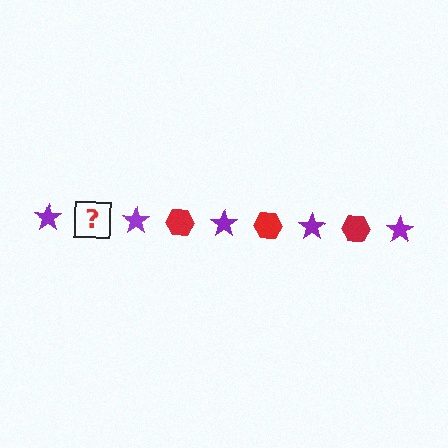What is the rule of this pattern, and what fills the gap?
The rule is that the pattern alternates between purple star and red hexagon. The gap should be filled with a red hexagon.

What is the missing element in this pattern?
The missing element is a red hexagon.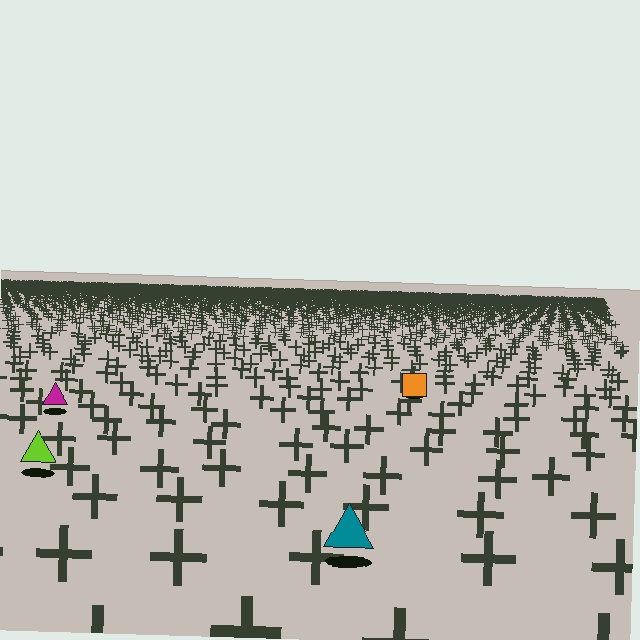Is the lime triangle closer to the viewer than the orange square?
Yes. The lime triangle is closer — you can tell from the texture gradient: the ground texture is coarser near it.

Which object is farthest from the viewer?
The orange square is farthest from the viewer. It appears smaller and the ground texture around it is denser.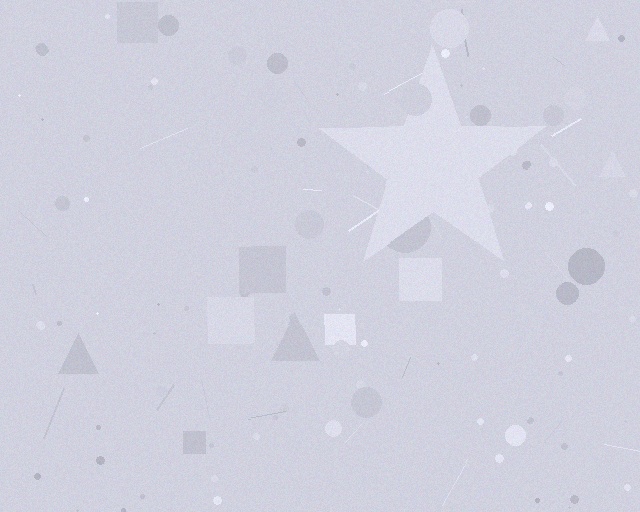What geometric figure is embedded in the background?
A star is embedded in the background.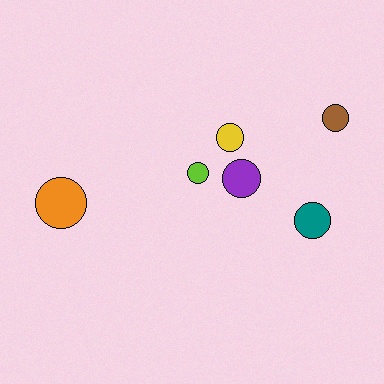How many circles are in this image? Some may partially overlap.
There are 6 circles.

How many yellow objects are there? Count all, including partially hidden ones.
There is 1 yellow object.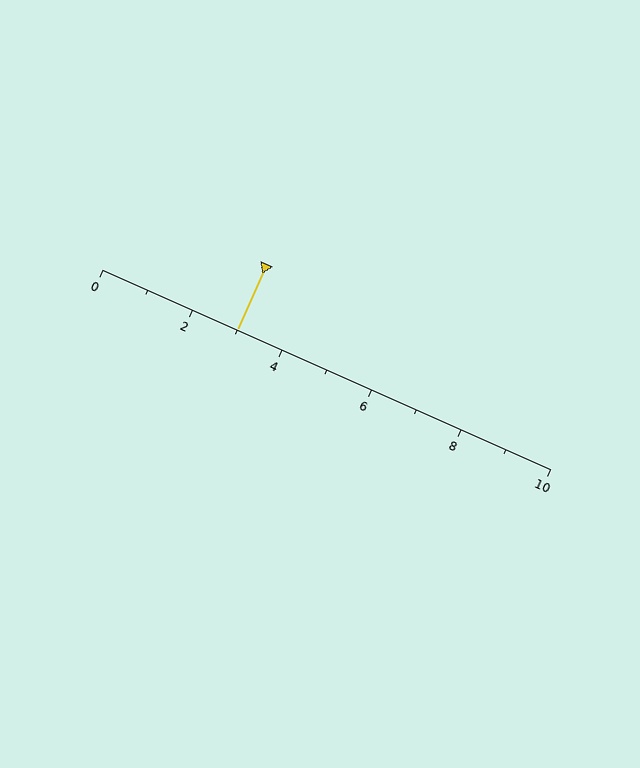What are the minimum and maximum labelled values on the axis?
The axis runs from 0 to 10.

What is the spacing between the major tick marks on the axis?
The major ticks are spaced 2 apart.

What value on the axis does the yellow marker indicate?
The marker indicates approximately 3.